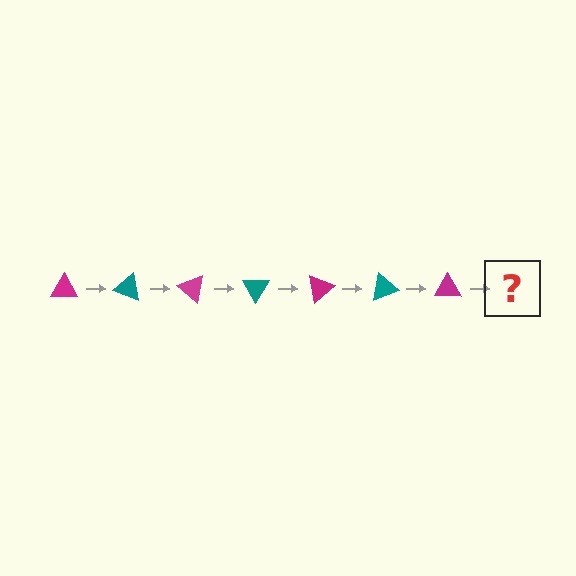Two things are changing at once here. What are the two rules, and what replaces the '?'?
The two rules are that it rotates 20 degrees each step and the color cycles through magenta and teal. The '?' should be a teal triangle, rotated 140 degrees from the start.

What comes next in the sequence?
The next element should be a teal triangle, rotated 140 degrees from the start.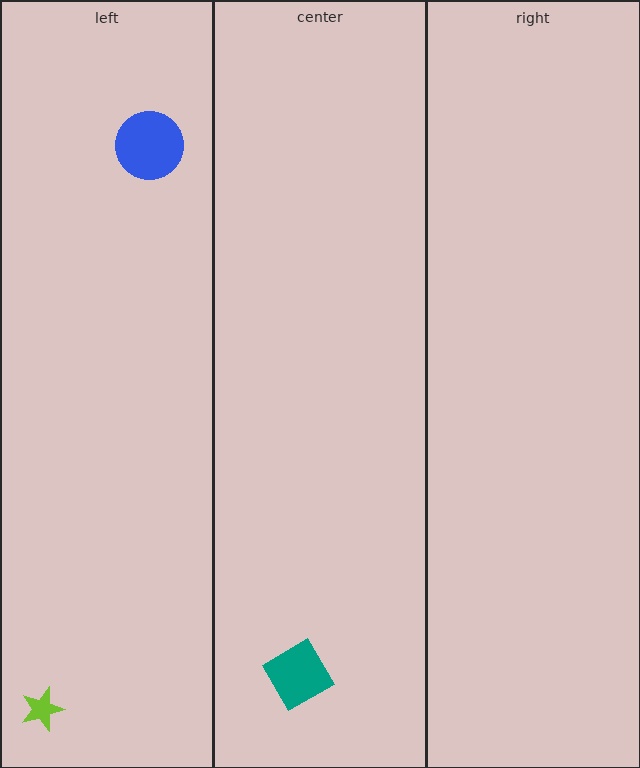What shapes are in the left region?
The lime star, the blue circle.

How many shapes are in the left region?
2.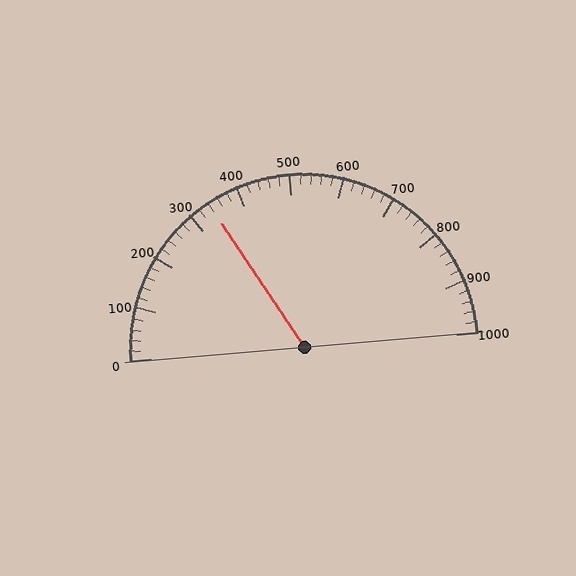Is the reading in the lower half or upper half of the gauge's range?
The reading is in the lower half of the range (0 to 1000).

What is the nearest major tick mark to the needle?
The nearest major tick mark is 300.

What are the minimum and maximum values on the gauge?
The gauge ranges from 0 to 1000.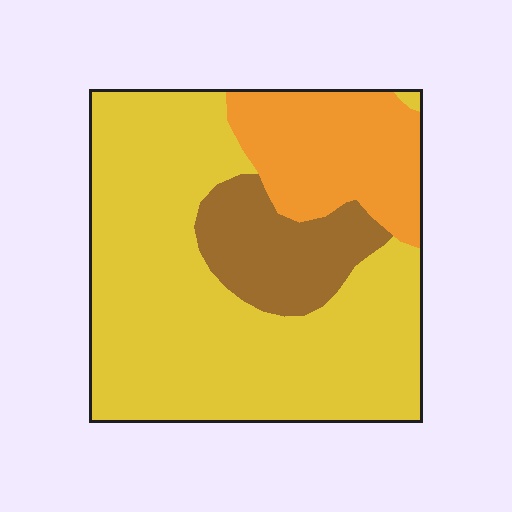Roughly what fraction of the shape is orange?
Orange covers 20% of the shape.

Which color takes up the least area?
Brown, at roughly 15%.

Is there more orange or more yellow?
Yellow.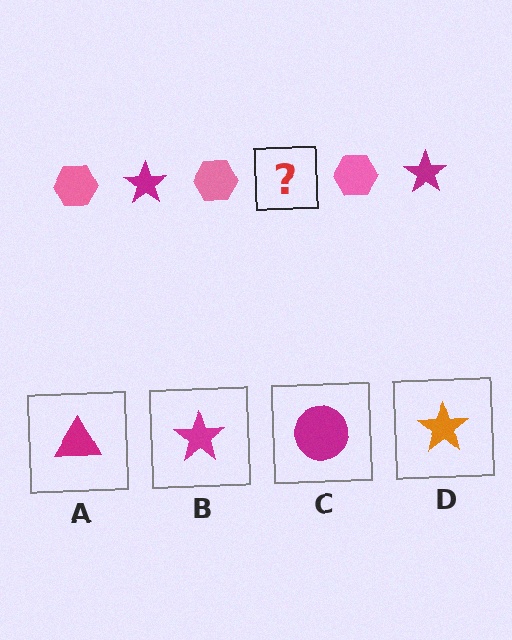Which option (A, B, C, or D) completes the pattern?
B.